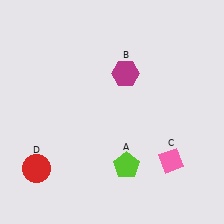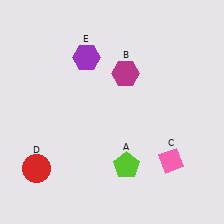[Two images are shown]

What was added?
A purple hexagon (E) was added in Image 2.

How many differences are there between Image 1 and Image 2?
There is 1 difference between the two images.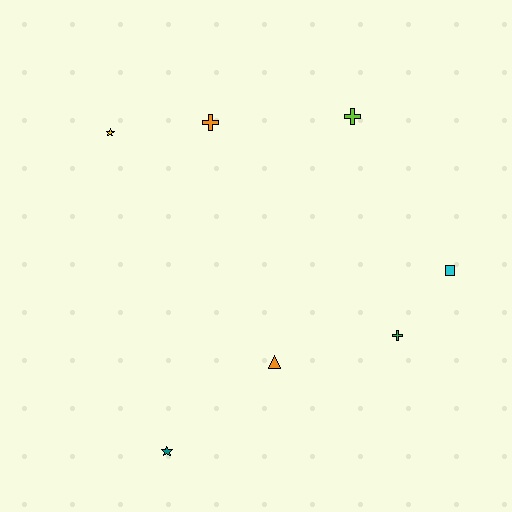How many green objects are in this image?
There is 1 green object.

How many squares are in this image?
There is 1 square.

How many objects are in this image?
There are 7 objects.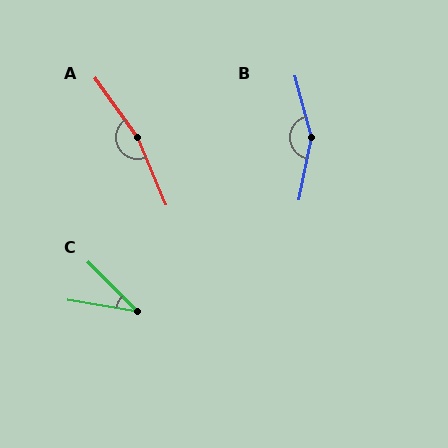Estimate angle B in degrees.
Approximately 153 degrees.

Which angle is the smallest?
C, at approximately 36 degrees.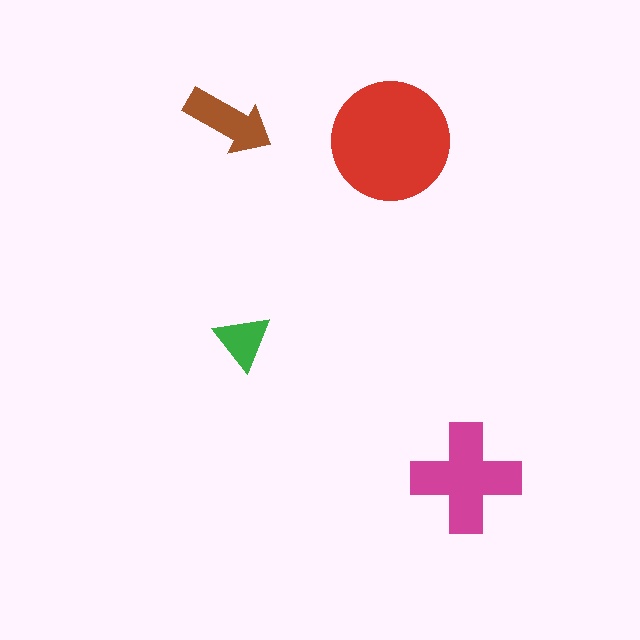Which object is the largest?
The red circle.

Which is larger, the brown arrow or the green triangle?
The brown arrow.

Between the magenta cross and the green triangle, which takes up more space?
The magenta cross.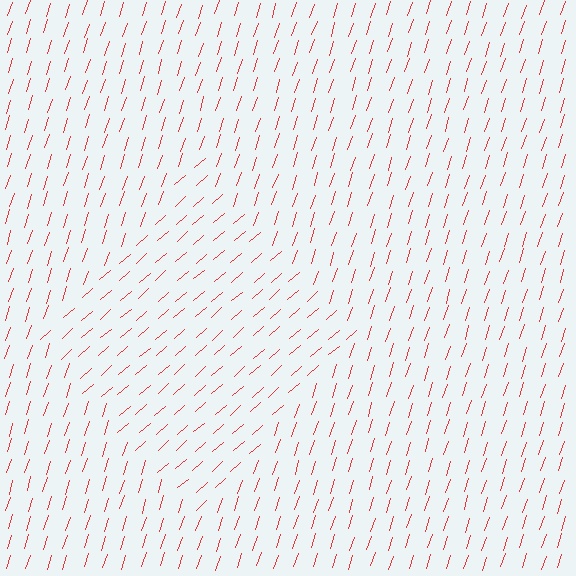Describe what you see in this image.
The image is filled with small red line segments. A diamond region in the image has lines oriented differently from the surrounding lines, creating a visible texture boundary.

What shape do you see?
I see a diamond.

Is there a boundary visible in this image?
Yes, there is a texture boundary formed by a change in line orientation.